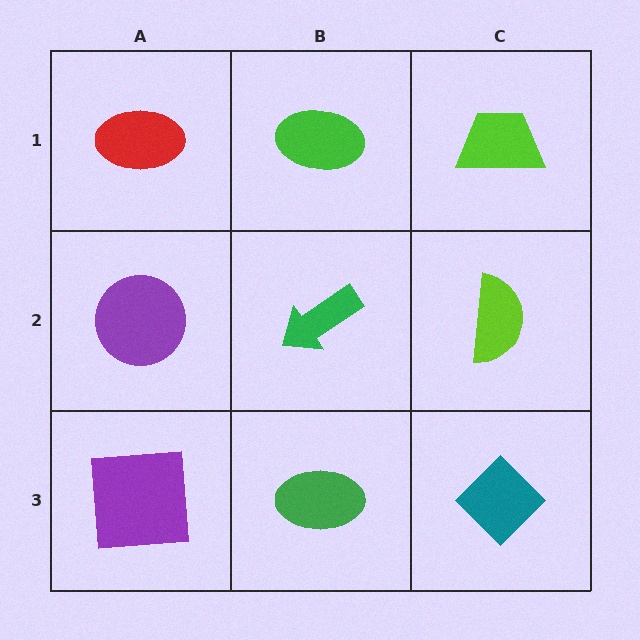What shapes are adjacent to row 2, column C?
A lime trapezoid (row 1, column C), a teal diamond (row 3, column C), a green arrow (row 2, column B).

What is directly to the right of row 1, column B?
A lime trapezoid.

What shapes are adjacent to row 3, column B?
A green arrow (row 2, column B), a purple square (row 3, column A), a teal diamond (row 3, column C).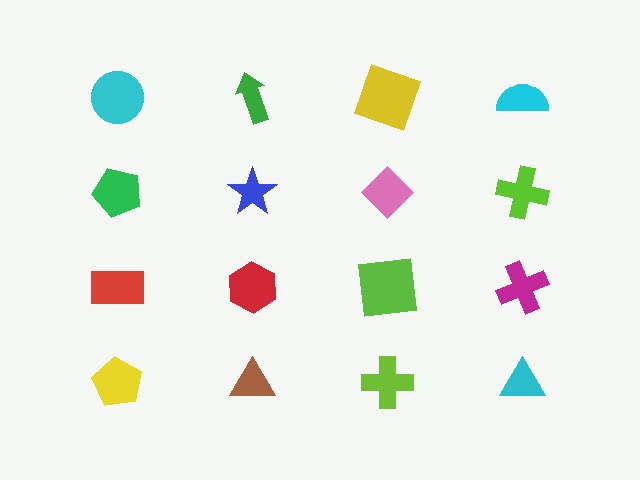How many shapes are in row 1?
4 shapes.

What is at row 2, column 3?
A pink diamond.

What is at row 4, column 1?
A yellow pentagon.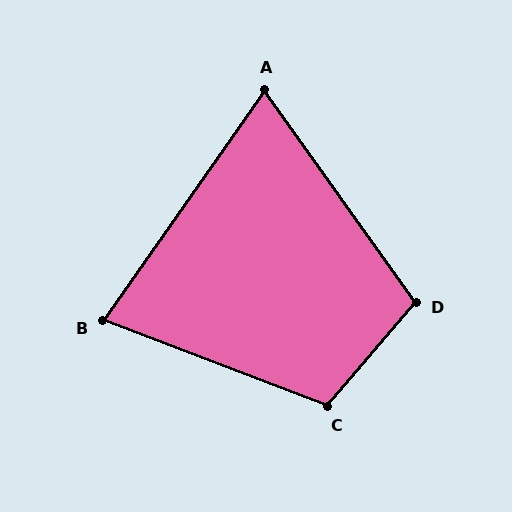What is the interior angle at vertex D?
Approximately 104 degrees (obtuse).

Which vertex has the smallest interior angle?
A, at approximately 71 degrees.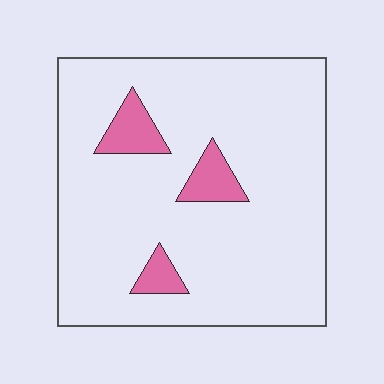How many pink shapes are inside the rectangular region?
3.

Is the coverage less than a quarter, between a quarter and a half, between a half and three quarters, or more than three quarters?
Less than a quarter.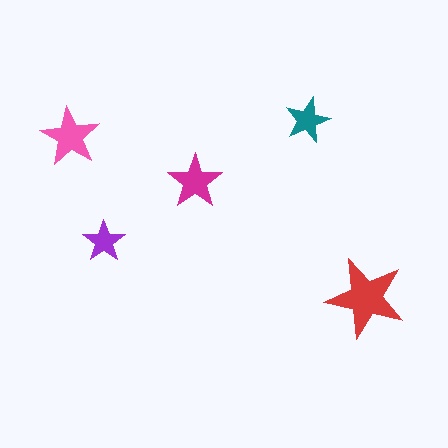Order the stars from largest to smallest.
the red one, the pink one, the magenta one, the teal one, the purple one.